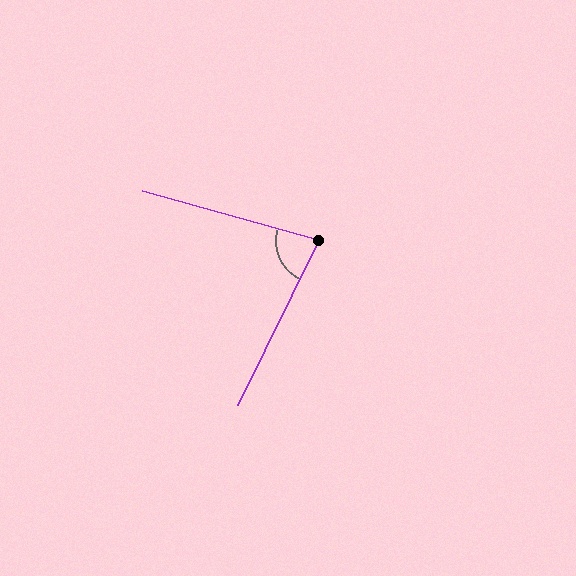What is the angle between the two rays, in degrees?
Approximately 80 degrees.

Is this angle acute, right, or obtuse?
It is acute.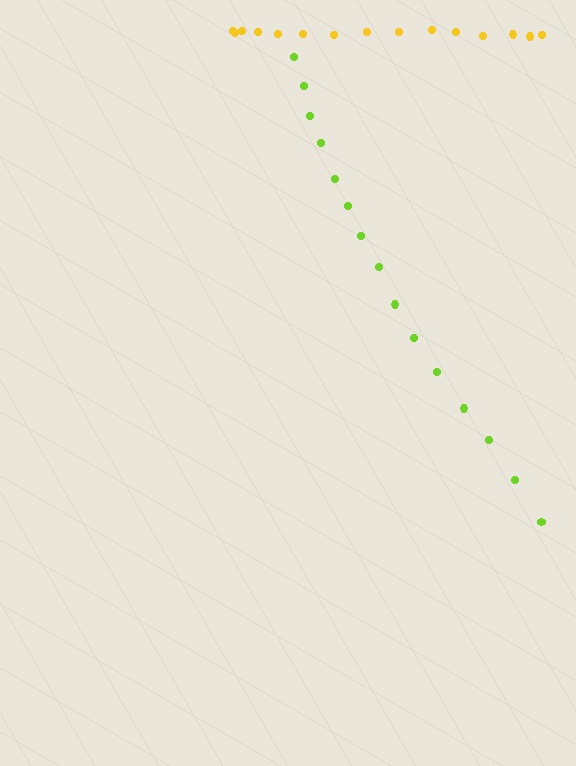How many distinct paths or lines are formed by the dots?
There are 2 distinct paths.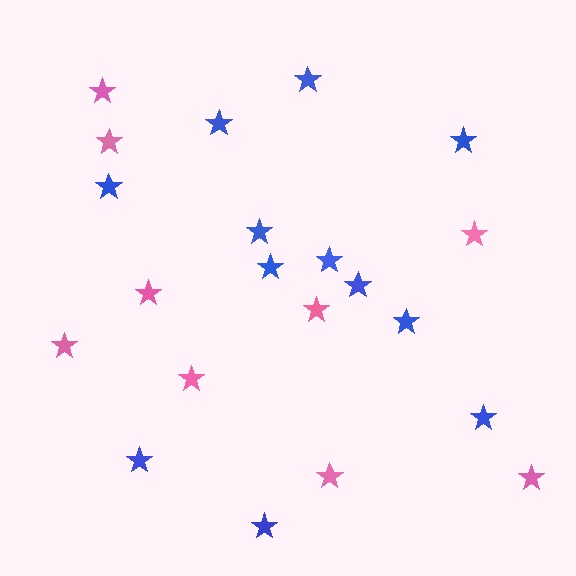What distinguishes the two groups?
There are 2 groups: one group of blue stars (12) and one group of pink stars (9).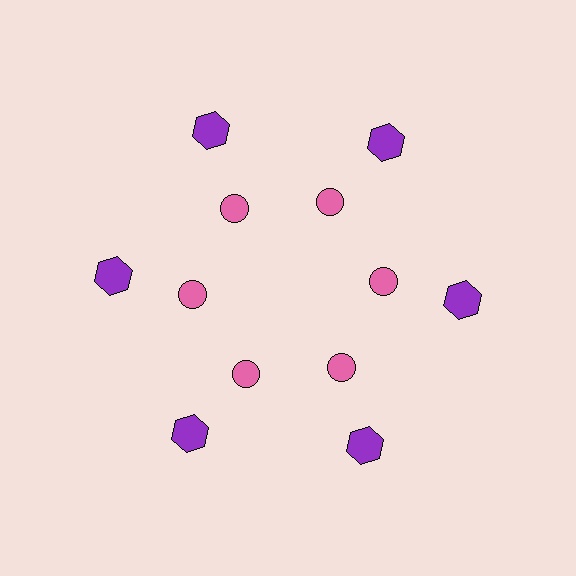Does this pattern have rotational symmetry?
Yes, this pattern has 6-fold rotational symmetry. It looks the same after rotating 60 degrees around the center.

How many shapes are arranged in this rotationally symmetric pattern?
There are 12 shapes, arranged in 6 groups of 2.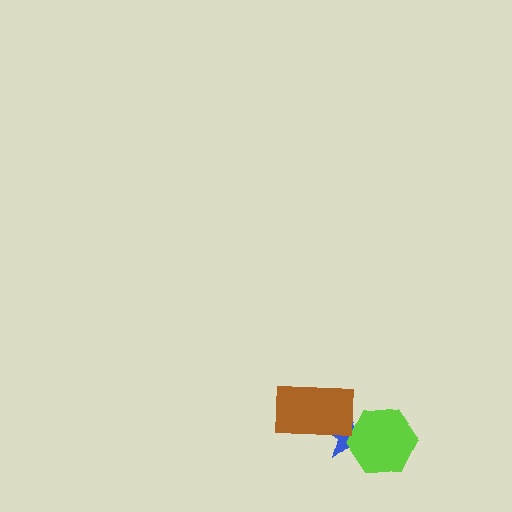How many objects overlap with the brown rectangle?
1 object overlaps with the brown rectangle.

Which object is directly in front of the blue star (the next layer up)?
The lime hexagon is directly in front of the blue star.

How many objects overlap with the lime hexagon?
1 object overlaps with the lime hexagon.